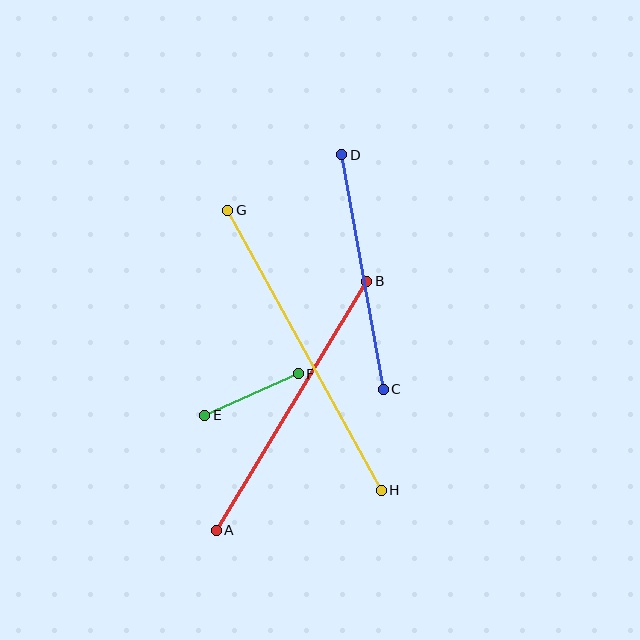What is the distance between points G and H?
The distance is approximately 319 pixels.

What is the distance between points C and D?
The distance is approximately 238 pixels.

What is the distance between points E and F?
The distance is approximately 102 pixels.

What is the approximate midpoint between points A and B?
The midpoint is at approximately (292, 406) pixels.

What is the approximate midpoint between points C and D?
The midpoint is at approximately (362, 272) pixels.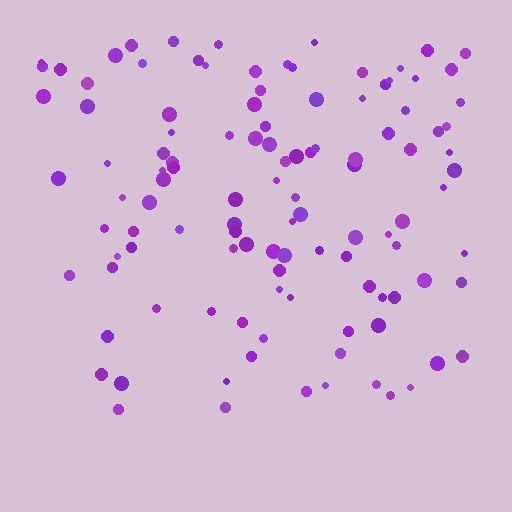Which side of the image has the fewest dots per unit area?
The bottom.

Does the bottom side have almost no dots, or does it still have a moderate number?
Still a moderate number, just noticeably fewer than the top.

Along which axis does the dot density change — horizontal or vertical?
Vertical.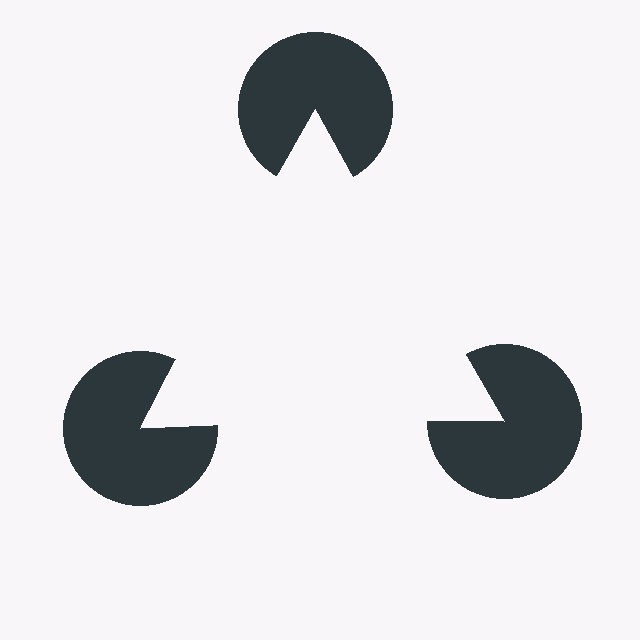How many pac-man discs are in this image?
There are 3 — one at each vertex of the illusory triangle.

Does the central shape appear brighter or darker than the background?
It typically appears slightly brighter than the background, even though no actual brightness change is drawn.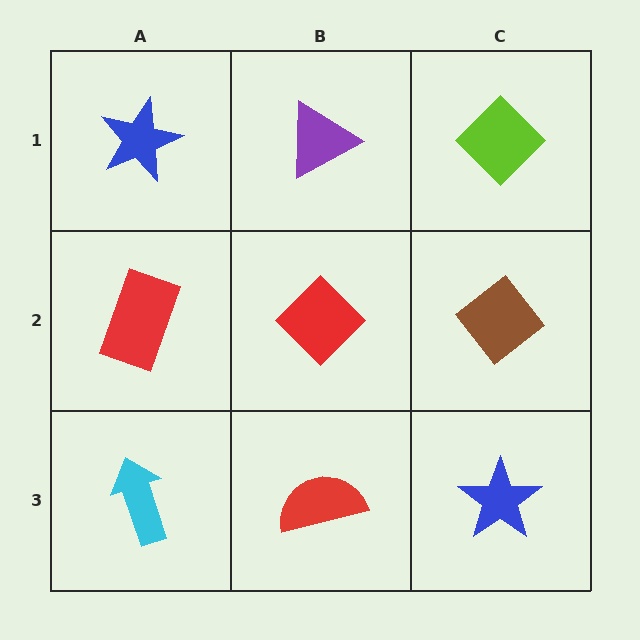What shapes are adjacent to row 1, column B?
A red diamond (row 2, column B), a blue star (row 1, column A), a lime diamond (row 1, column C).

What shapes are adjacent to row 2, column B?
A purple triangle (row 1, column B), a red semicircle (row 3, column B), a red rectangle (row 2, column A), a brown diamond (row 2, column C).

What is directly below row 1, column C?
A brown diamond.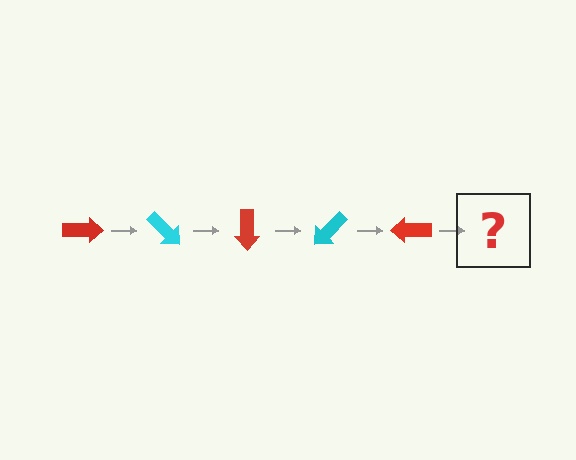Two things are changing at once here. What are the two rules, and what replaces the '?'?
The two rules are that it rotates 45 degrees each step and the color cycles through red and cyan. The '?' should be a cyan arrow, rotated 225 degrees from the start.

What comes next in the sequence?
The next element should be a cyan arrow, rotated 225 degrees from the start.